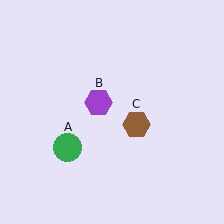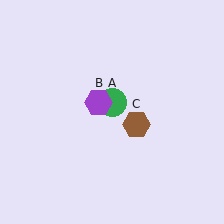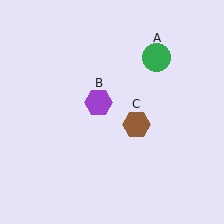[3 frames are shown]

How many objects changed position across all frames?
1 object changed position: green circle (object A).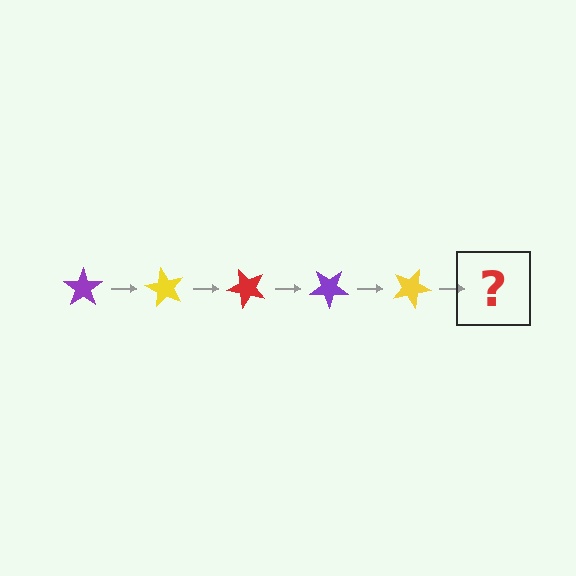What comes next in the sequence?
The next element should be a red star, rotated 300 degrees from the start.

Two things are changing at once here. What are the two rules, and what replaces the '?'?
The two rules are that it rotates 60 degrees each step and the color cycles through purple, yellow, and red. The '?' should be a red star, rotated 300 degrees from the start.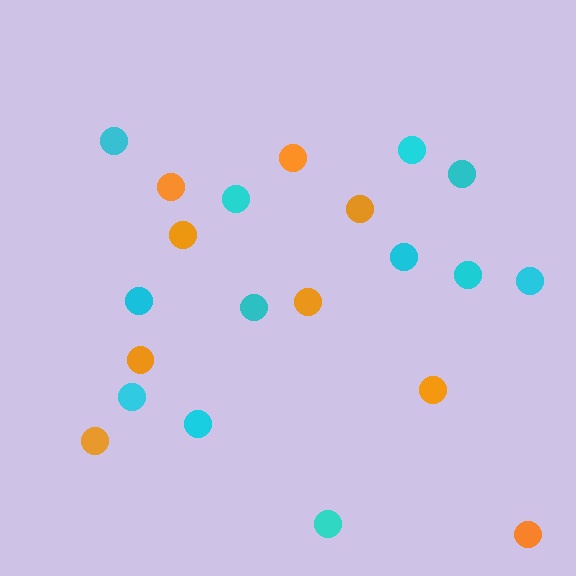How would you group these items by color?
There are 2 groups: one group of orange circles (9) and one group of cyan circles (12).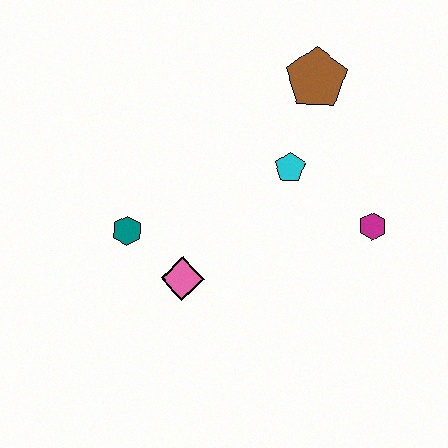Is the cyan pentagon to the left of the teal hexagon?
No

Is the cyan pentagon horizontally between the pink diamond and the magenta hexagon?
Yes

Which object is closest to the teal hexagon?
The pink diamond is closest to the teal hexagon.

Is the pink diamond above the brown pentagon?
No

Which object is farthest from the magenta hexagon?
The teal hexagon is farthest from the magenta hexagon.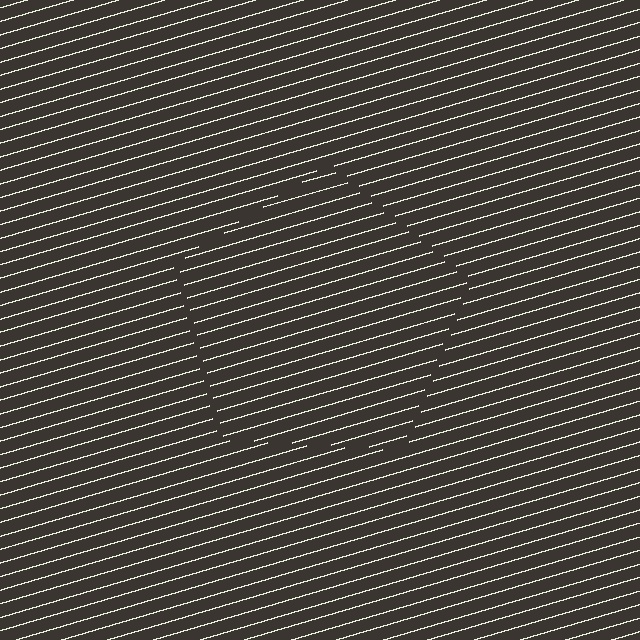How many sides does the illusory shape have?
5 sides — the line-ends trace a pentagon.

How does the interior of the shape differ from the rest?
The interior of the shape contains the same grating, shifted by half a period — the contour is defined by the phase discontinuity where line-ends from the inner and outer gratings abut.